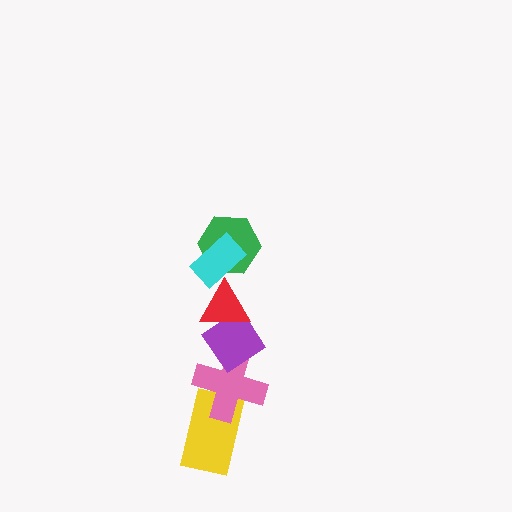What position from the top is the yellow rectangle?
The yellow rectangle is 6th from the top.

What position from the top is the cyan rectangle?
The cyan rectangle is 1st from the top.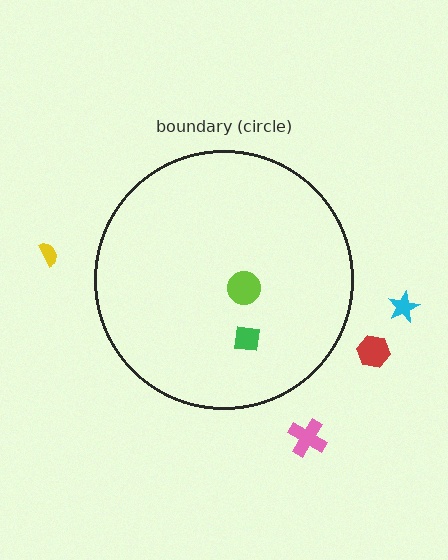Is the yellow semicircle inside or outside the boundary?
Outside.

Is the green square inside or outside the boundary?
Inside.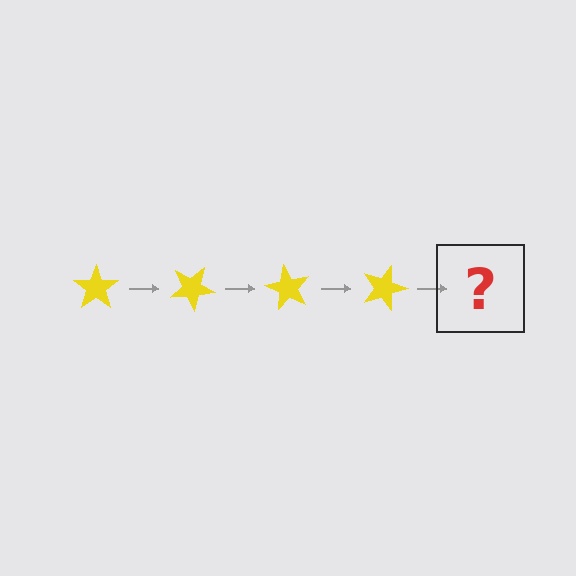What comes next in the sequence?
The next element should be a yellow star rotated 120 degrees.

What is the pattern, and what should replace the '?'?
The pattern is that the star rotates 30 degrees each step. The '?' should be a yellow star rotated 120 degrees.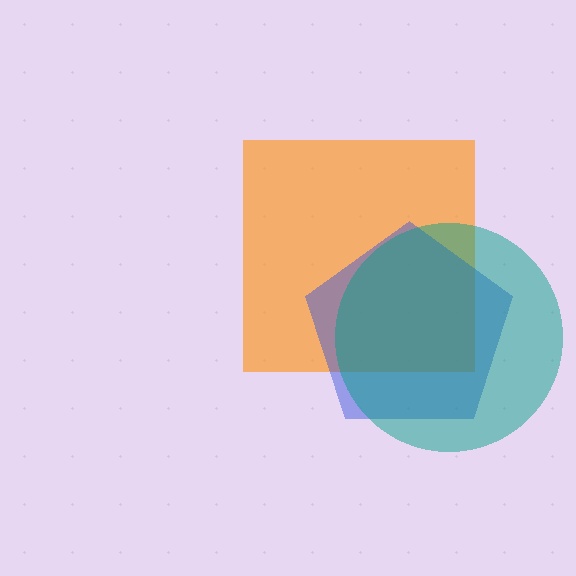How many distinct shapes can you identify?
There are 3 distinct shapes: an orange square, a blue pentagon, a teal circle.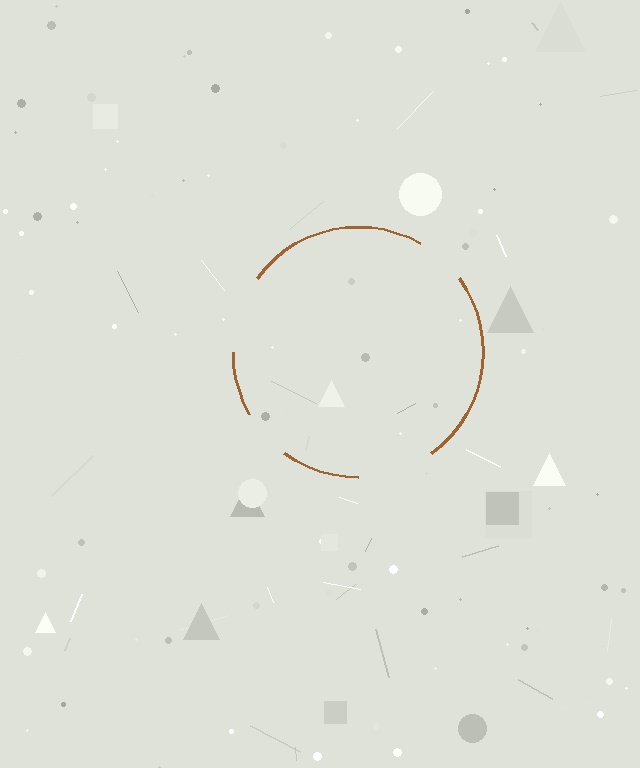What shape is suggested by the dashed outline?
The dashed outline suggests a circle.